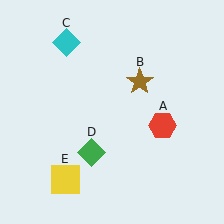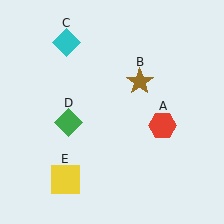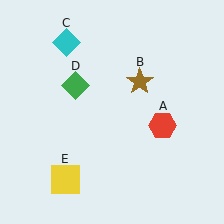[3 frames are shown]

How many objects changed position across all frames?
1 object changed position: green diamond (object D).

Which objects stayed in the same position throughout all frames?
Red hexagon (object A) and brown star (object B) and cyan diamond (object C) and yellow square (object E) remained stationary.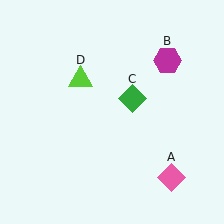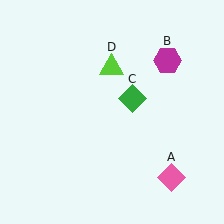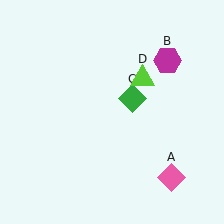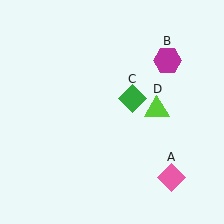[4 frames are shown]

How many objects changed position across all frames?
1 object changed position: lime triangle (object D).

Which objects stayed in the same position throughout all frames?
Pink diamond (object A) and magenta hexagon (object B) and green diamond (object C) remained stationary.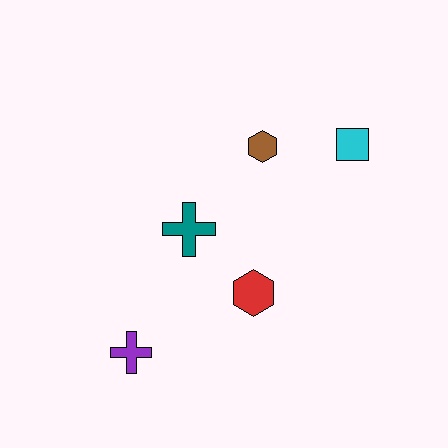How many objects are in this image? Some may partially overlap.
There are 5 objects.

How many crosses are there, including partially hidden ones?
There are 2 crosses.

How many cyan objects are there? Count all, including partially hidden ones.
There is 1 cyan object.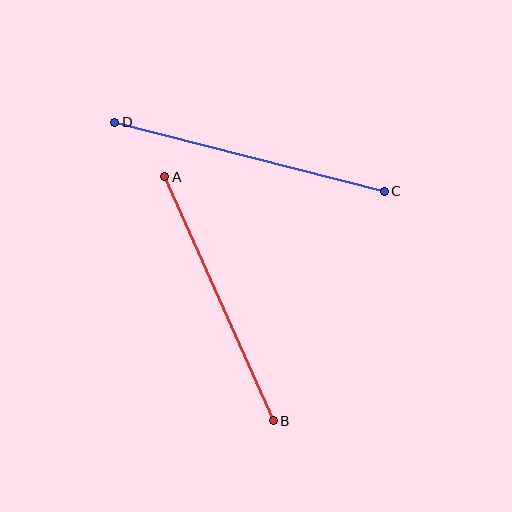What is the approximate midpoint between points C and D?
The midpoint is at approximately (250, 157) pixels.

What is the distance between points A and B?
The distance is approximately 267 pixels.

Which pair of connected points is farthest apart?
Points C and D are farthest apart.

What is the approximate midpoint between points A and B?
The midpoint is at approximately (219, 299) pixels.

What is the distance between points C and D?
The distance is approximately 278 pixels.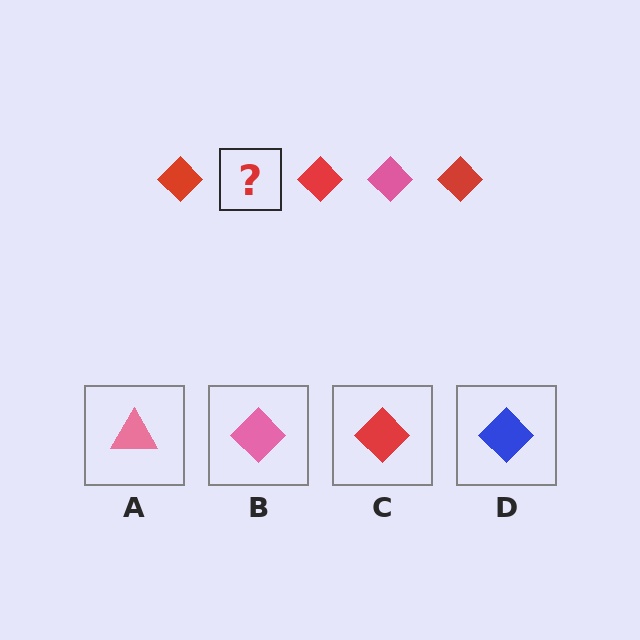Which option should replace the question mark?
Option B.